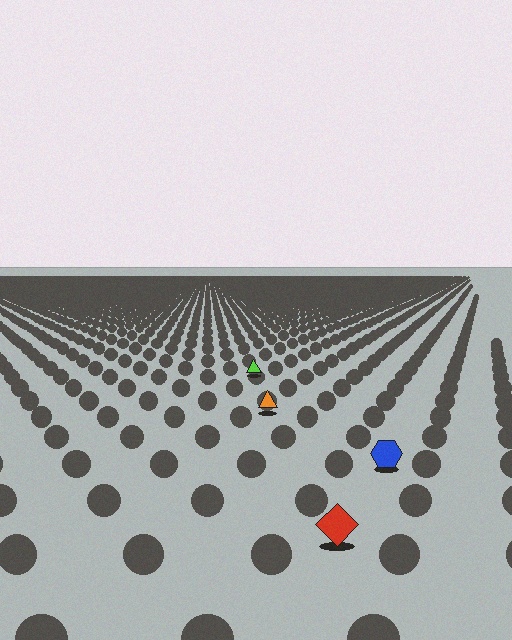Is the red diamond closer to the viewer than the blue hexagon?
Yes. The red diamond is closer — you can tell from the texture gradient: the ground texture is coarser near it.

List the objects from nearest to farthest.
From nearest to farthest: the red diamond, the blue hexagon, the orange triangle, the lime triangle.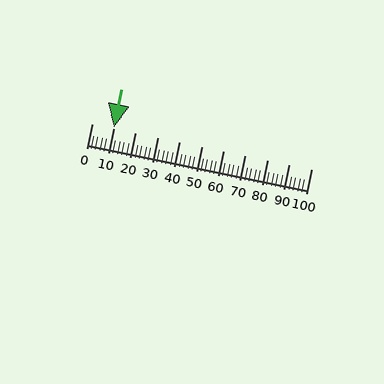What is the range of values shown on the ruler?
The ruler shows values from 0 to 100.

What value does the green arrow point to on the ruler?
The green arrow points to approximately 10.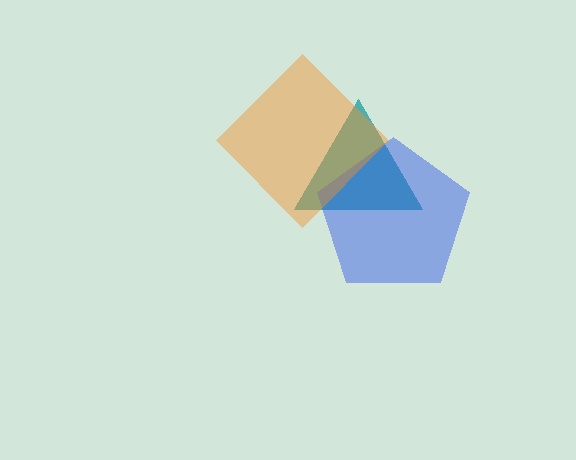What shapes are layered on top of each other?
The layered shapes are: a teal triangle, a blue pentagon, an orange diamond.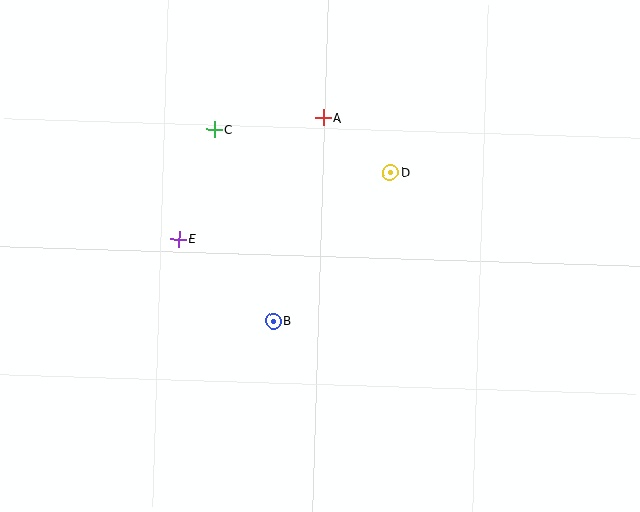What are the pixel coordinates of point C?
Point C is at (214, 129).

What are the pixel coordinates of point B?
Point B is at (273, 321).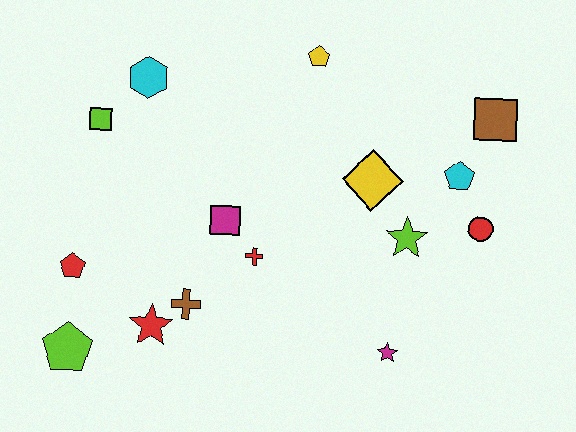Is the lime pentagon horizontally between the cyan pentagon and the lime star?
No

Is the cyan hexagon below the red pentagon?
No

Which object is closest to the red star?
The brown cross is closest to the red star.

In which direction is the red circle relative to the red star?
The red circle is to the right of the red star.